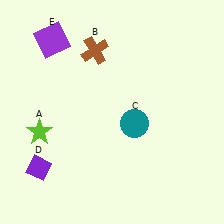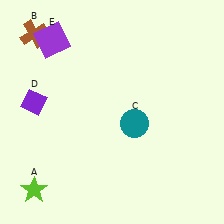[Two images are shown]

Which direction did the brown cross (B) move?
The brown cross (B) moved left.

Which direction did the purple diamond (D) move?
The purple diamond (D) moved up.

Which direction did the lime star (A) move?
The lime star (A) moved down.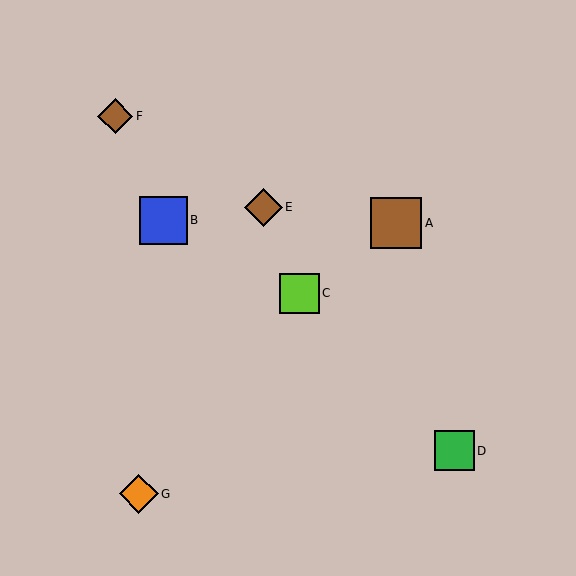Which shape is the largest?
The brown square (labeled A) is the largest.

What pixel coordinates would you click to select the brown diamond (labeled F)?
Click at (115, 116) to select the brown diamond F.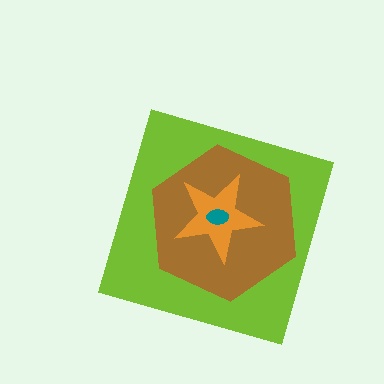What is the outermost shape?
The lime diamond.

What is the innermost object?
The teal ellipse.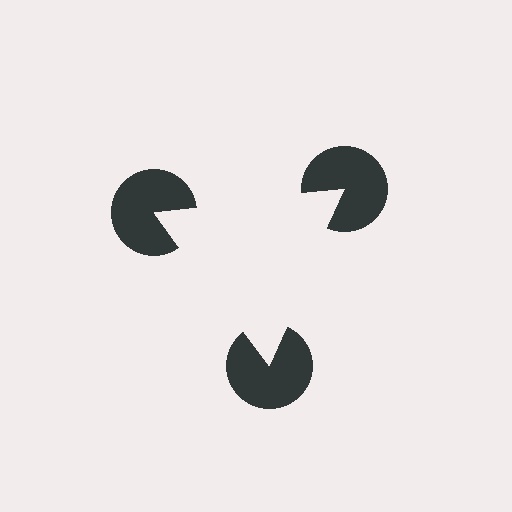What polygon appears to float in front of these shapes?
An illusory triangle — its edges are inferred from the aligned wedge cuts in the pac-man discs, not physically drawn.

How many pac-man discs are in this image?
There are 3 — one at each vertex of the illusory triangle.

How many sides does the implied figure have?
3 sides.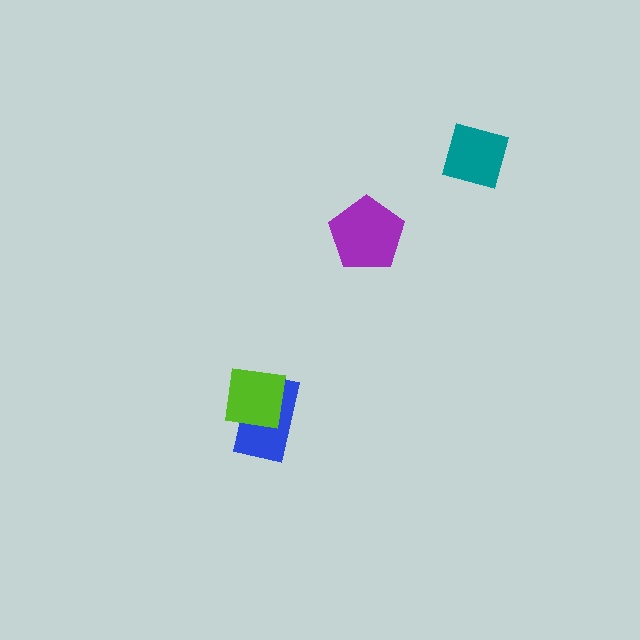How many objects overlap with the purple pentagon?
0 objects overlap with the purple pentagon.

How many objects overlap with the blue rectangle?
1 object overlaps with the blue rectangle.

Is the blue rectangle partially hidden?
Yes, it is partially covered by another shape.